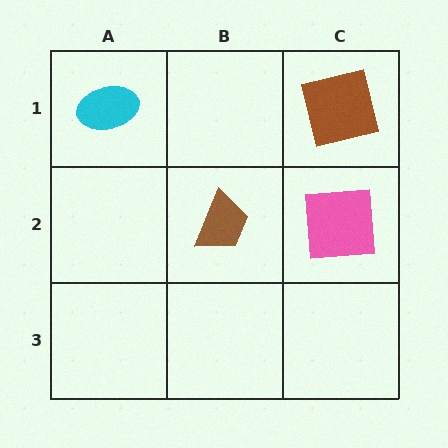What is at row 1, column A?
A cyan ellipse.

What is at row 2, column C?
A pink square.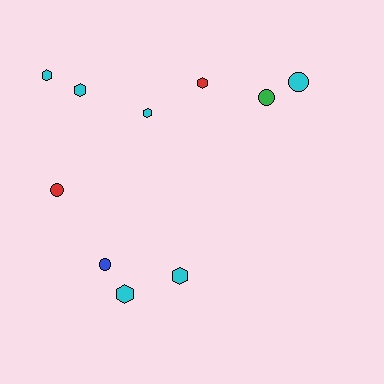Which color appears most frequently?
Cyan, with 6 objects.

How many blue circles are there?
There is 1 blue circle.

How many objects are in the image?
There are 10 objects.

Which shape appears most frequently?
Hexagon, with 6 objects.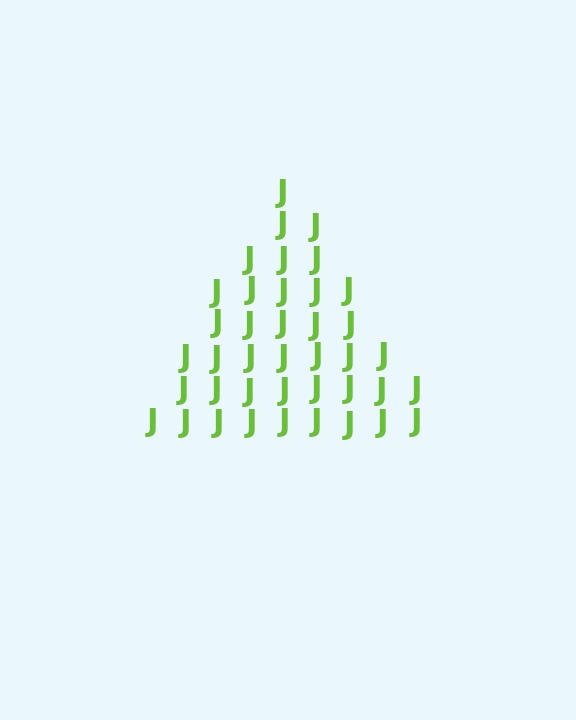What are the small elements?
The small elements are letter J's.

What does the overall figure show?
The overall figure shows a triangle.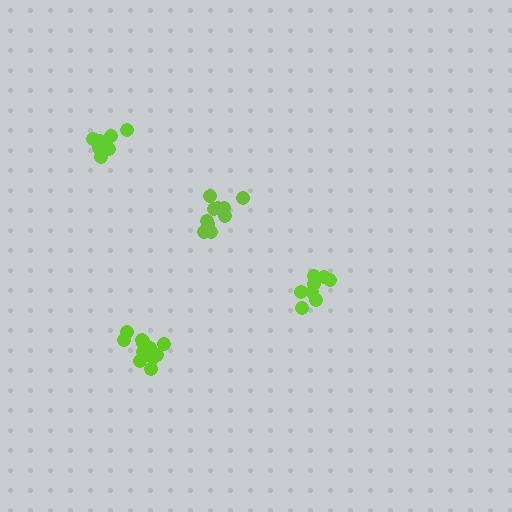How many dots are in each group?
Group 1: 8 dots, Group 2: 8 dots, Group 3: 13 dots, Group 4: 11 dots (40 total).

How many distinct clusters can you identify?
There are 4 distinct clusters.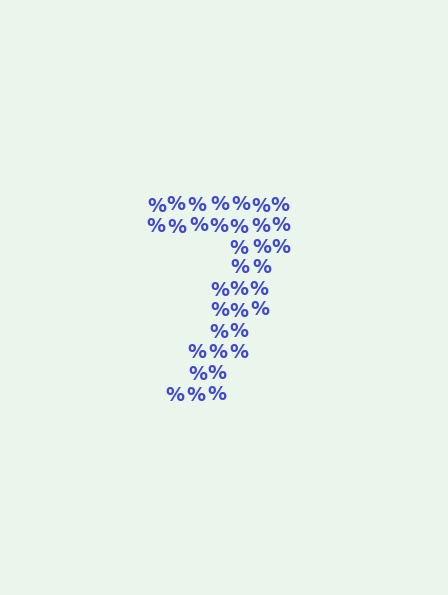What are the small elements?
The small elements are percent signs.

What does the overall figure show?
The overall figure shows the digit 7.